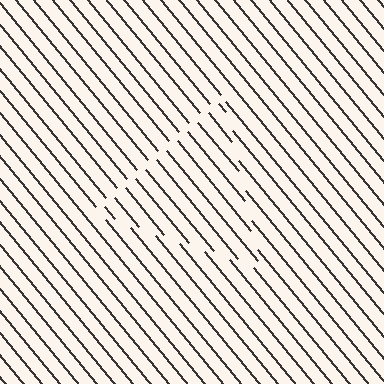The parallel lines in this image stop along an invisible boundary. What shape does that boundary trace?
An illusory triangle. The interior of the shape contains the same grating, shifted by half a period — the contour is defined by the phase discontinuity where line-ends from the inner and outer gratings abut.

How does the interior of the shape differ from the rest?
The interior of the shape contains the same grating, shifted by half a period — the contour is defined by the phase discontinuity where line-ends from the inner and outer gratings abut.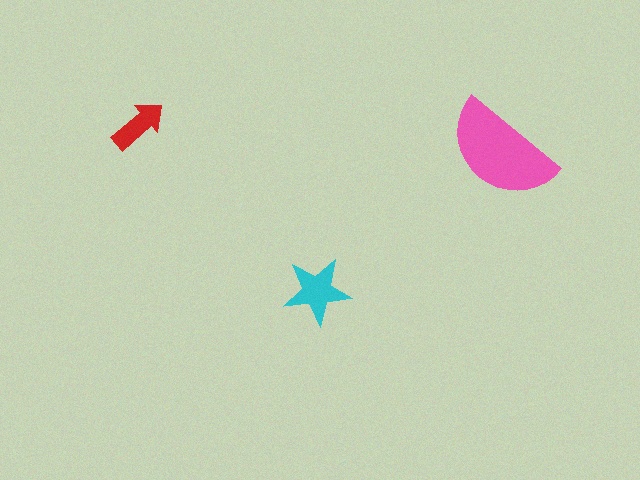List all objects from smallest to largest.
The red arrow, the cyan star, the pink semicircle.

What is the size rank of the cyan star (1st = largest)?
2nd.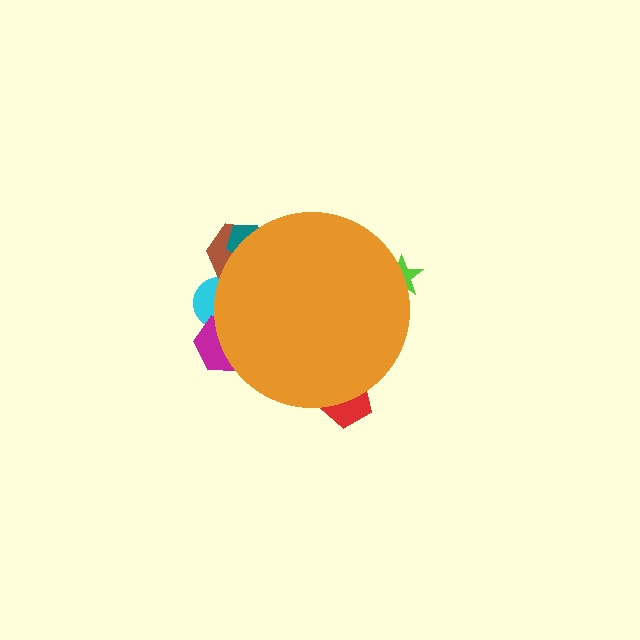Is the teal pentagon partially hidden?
Yes, the teal pentagon is partially hidden behind the orange circle.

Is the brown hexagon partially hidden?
Yes, the brown hexagon is partially hidden behind the orange circle.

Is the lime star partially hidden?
Yes, the lime star is partially hidden behind the orange circle.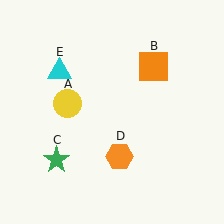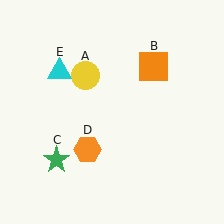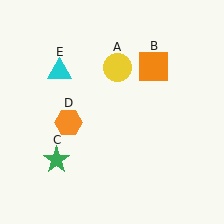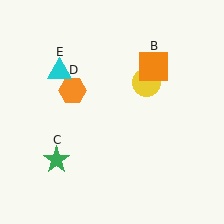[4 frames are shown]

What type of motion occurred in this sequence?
The yellow circle (object A), orange hexagon (object D) rotated clockwise around the center of the scene.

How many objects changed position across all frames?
2 objects changed position: yellow circle (object A), orange hexagon (object D).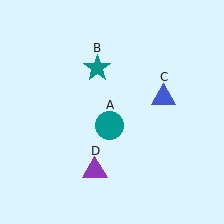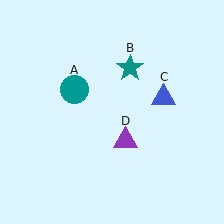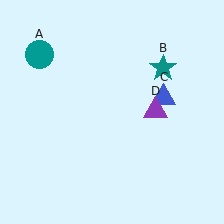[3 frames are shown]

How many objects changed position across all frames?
3 objects changed position: teal circle (object A), teal star (object B), purple triangle (object D).